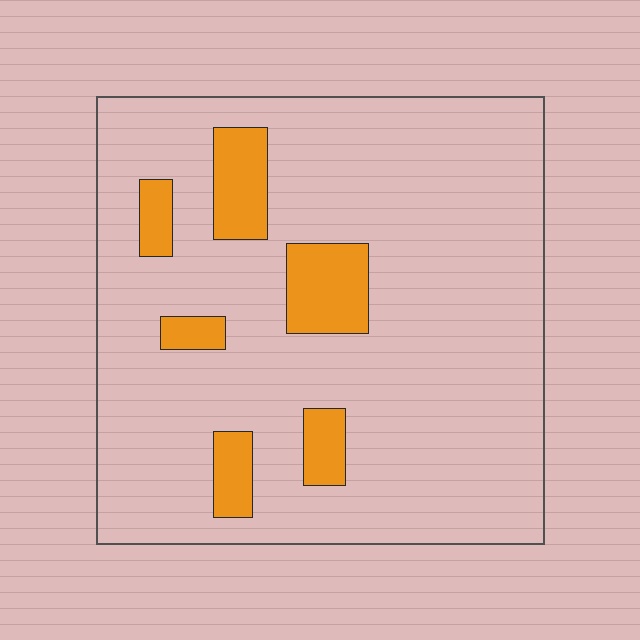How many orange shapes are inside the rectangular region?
6.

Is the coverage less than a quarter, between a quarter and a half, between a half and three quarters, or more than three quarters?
Less than a quarter.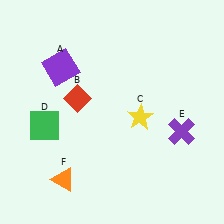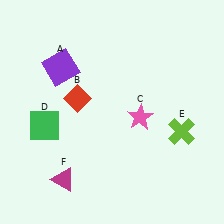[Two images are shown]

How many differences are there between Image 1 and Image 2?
There are 3 differences between the two images.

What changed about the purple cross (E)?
In Image 1, E is purple. In Image 2, it changed to lime.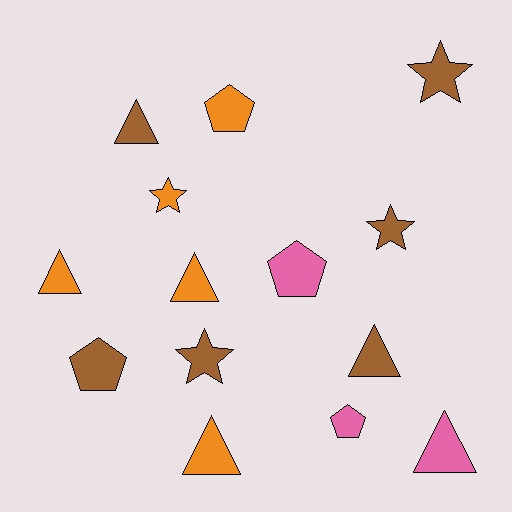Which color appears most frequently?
Brown, with 6 objects.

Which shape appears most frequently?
Triangle, with 6 objects.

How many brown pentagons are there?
There is 1 brown pentagon.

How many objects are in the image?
There are 14 objects.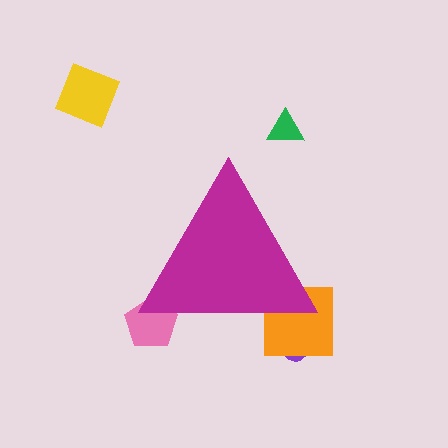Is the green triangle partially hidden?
No, the green triangle is fully visible.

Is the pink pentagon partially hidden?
Yes, the pink pentagon is partially hidden behind the magenta triangle.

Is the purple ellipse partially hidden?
Yes, the purple ellipse is partially hidden behind the magenta triangle.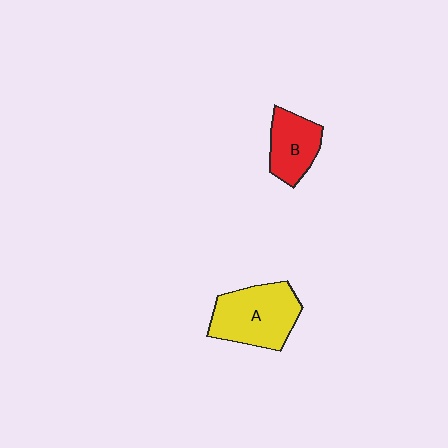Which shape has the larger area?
Shape A (yellow).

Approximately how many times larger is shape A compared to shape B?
Approximately 1.5 times.